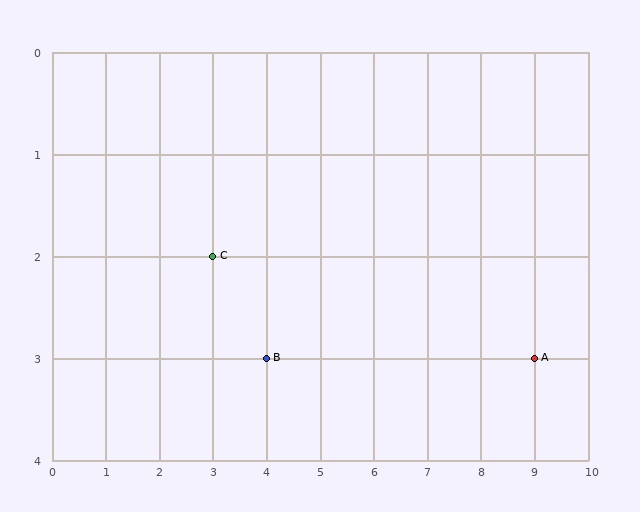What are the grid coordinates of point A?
Point A is at grid coordinates (9, 3).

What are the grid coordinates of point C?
Point C is at grid coordinates (3, 2).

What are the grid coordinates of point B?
Point B is at grid coordinates (4, 3).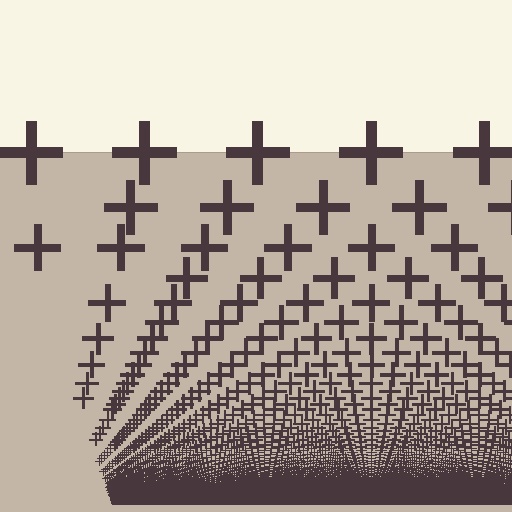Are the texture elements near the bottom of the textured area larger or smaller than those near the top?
Smaller. The gradient is inverted — elements near the bottom are smaller and denser.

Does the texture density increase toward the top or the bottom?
Density increases toward the bottom.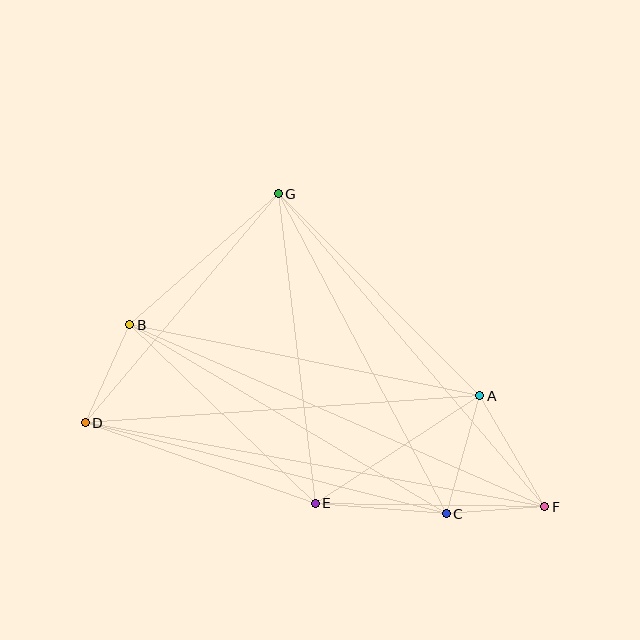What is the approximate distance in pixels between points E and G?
The distance between E and G is approximately 312 pixels.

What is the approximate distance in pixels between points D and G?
The distance between D and G is approximately 299 pixels.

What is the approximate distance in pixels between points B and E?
The distance between B and E is approximately 257 pixels.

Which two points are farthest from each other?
Points D and F are farthest from each other.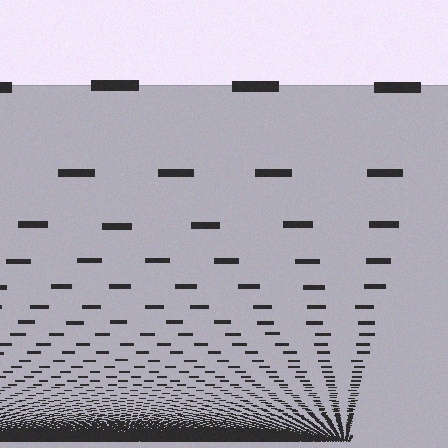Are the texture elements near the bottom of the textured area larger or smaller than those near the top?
Smaller. The gradient is inverted — elements near the bottom are smaller and denser.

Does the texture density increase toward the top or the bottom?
Density increases toward the bottom.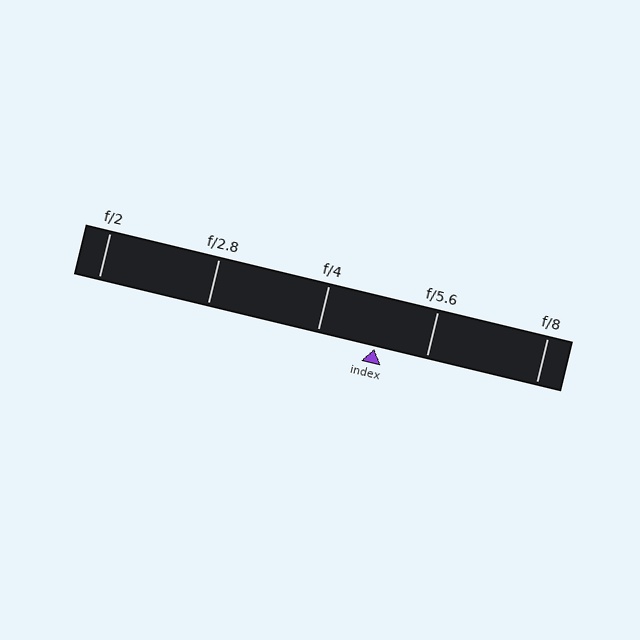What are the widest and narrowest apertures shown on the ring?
The widest aperture shown is f/2 and the narrowest is f/8.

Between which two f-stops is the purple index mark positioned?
The index mark is between f/4 and f/5.6.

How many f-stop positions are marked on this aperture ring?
There are 5 f-stop positions marked.